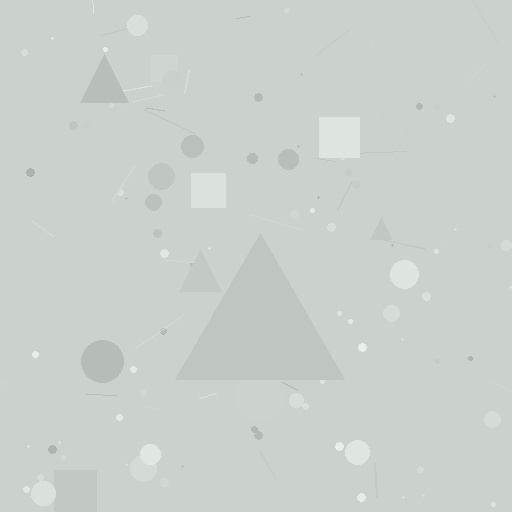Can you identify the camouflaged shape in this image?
The camouflaged shape is a triangle.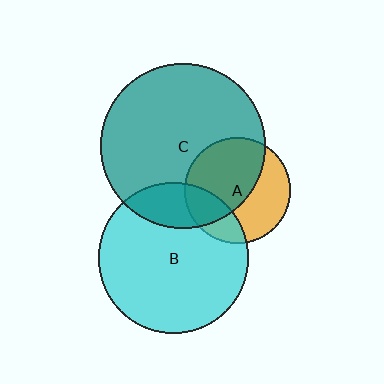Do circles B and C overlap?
Yes.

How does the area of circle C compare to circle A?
Approximately 2.4 times.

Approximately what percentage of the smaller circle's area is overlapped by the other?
Approximately 20%.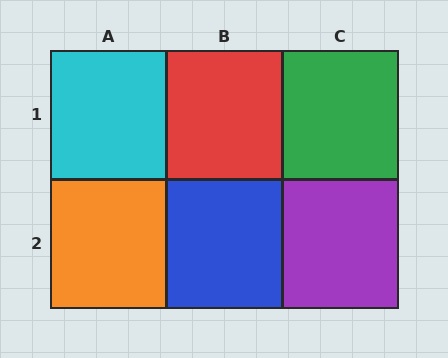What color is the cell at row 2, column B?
Blue.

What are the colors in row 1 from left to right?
Cyan, red, green.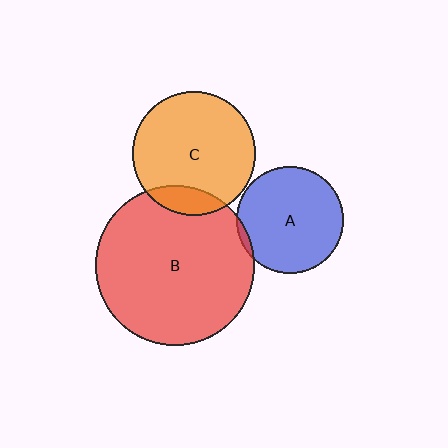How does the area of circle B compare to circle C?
Approximately 1.7 times.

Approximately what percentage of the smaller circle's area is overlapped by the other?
Approximately 15%.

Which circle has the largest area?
Circle B (red).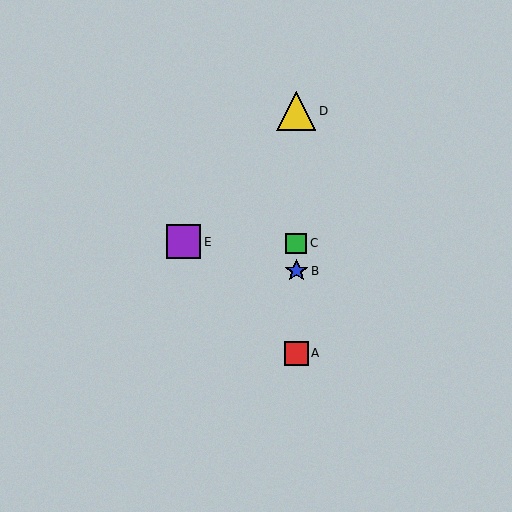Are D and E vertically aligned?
No, D is at x≈296 and E is at x≈184.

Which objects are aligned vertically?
Objects A, B, C, D are aligned vertically.